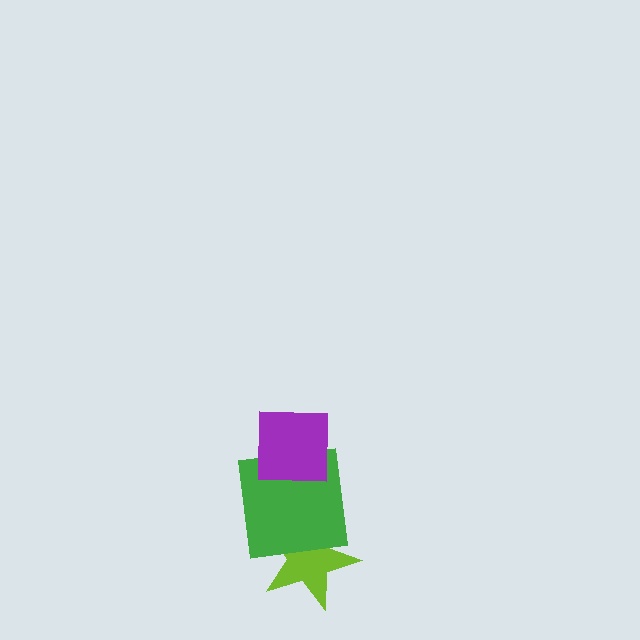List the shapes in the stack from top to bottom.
From top to bottom: the purple square, the green square, the lime star.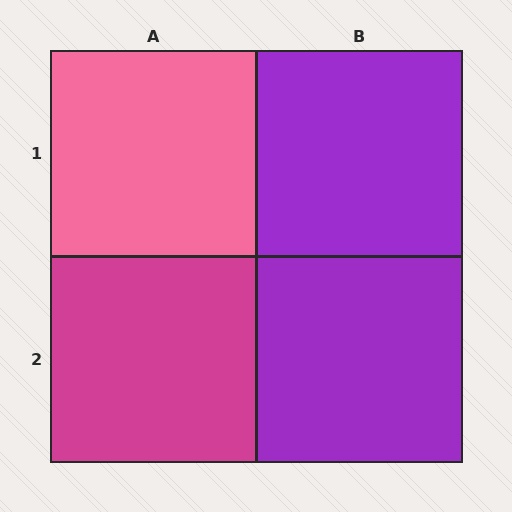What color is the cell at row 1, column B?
Purple.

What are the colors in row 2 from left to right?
Magenta, purple.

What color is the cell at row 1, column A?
Pink.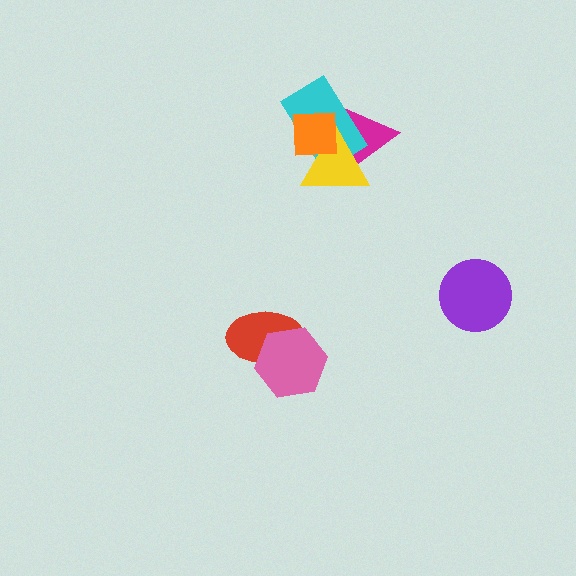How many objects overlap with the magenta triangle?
3 objects overlap with the magenta triangle.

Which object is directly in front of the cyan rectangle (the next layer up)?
The yellow triangle is directly in front of the cyan rectangle.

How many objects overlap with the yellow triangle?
3 objects overlap with the yellow triangle.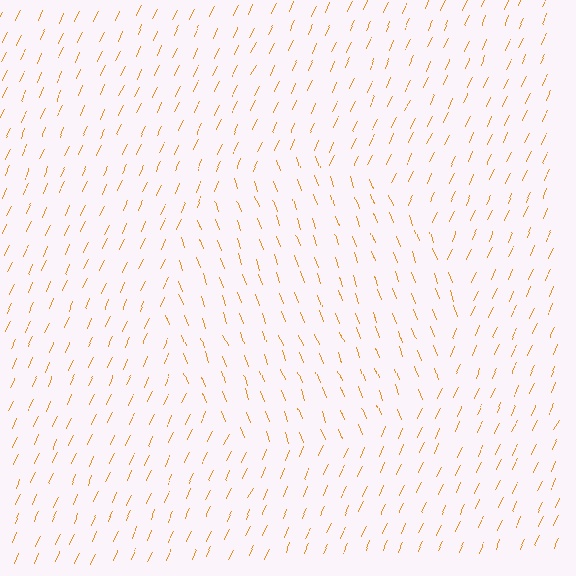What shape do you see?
I see a circle.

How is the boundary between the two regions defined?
The boundary is defined purely by a change in line orientation (approximately 45 degrees difference). All lines are the same color and thickness.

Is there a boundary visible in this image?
Yes, there is a texture boundary formed by a change in line orientation.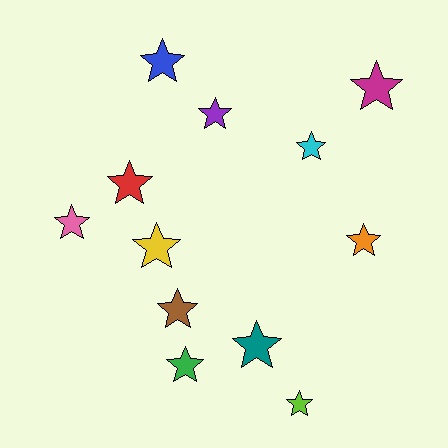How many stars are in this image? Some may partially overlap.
There are 12 stars.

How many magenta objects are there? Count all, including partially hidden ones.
There is 1 magenta object.